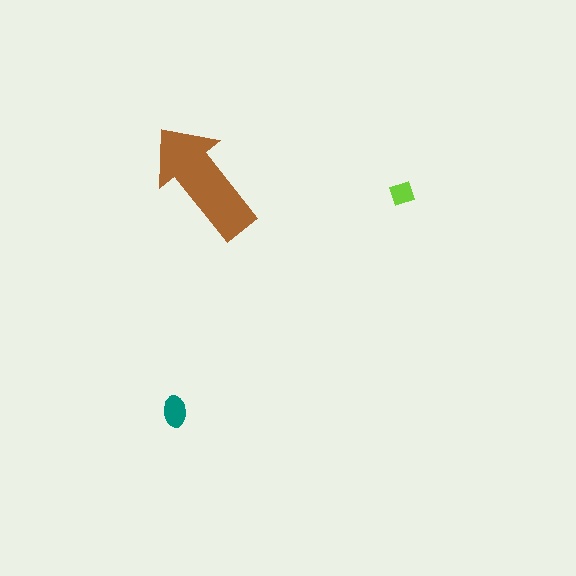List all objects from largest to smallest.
The brown arrow, the teal ellipse, the lime diamond.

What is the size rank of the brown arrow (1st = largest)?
1st.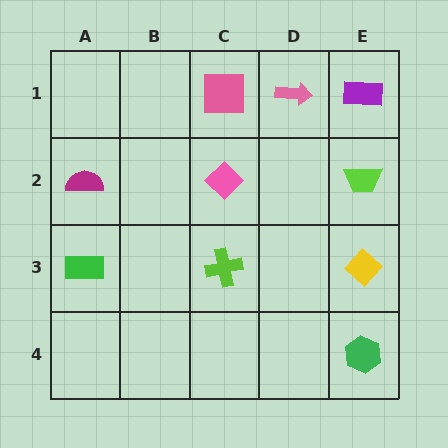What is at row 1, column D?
A pink arrow.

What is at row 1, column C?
A pink square.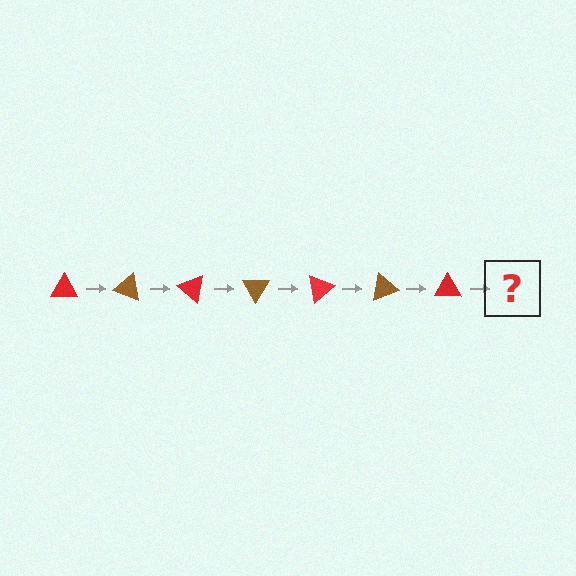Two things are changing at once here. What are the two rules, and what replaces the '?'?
The two rules are that it rotates 20 degrees each step and the color cycles through red and brown. The '?' should be a brown triangle, rotated 140 degrees from the start.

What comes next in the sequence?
The next element should be a brown triangle, rotated 140 degrees from the start.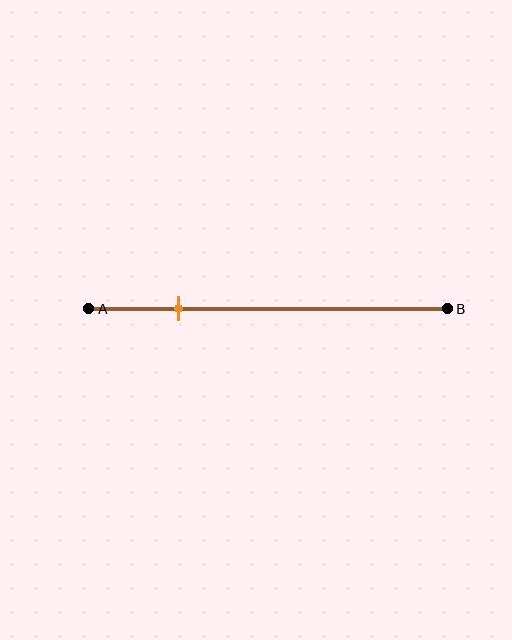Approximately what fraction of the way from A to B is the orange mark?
The orange mark is approximately 25% of the way from A to B.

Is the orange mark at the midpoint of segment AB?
No, the mark is at about 25% from A, not at the 50% midpoint.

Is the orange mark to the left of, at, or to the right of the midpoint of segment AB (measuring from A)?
The orange mark is to the left of the midpoint of segment AB.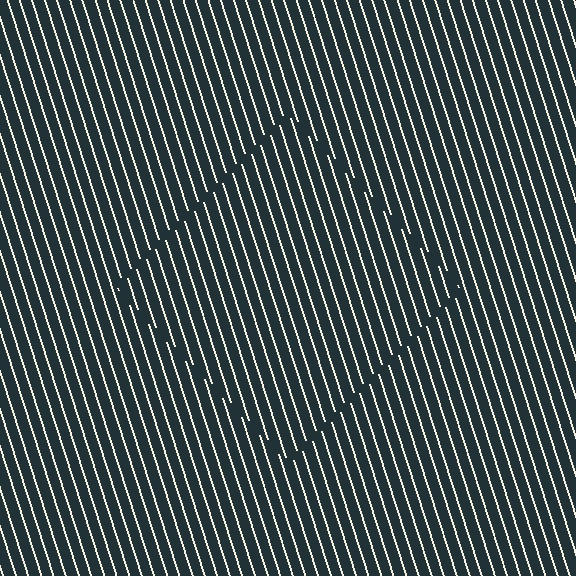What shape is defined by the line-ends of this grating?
An illusory square. The interior of the shape contains the same grating, shifted by half a period — the contour is defined by the phase discontinuity where line-ends from the inner and outer gratings abut.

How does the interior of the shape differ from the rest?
The interior of the shape contains the same grating, shifted by half a period — the contour is defined by the phase discontinuity where line-ends from the inner and outer gratings abut.